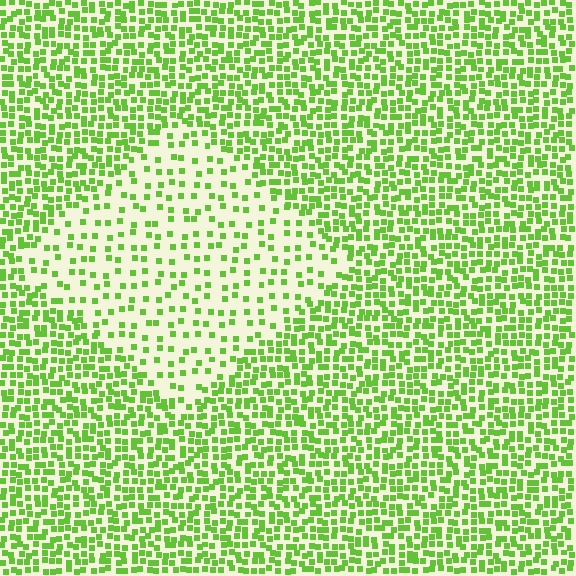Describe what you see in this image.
The image contains small lime elements arranged at two different densities. A diamond-shaped region is visible where the elements are less densely packed than the surrounding area.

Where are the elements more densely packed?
The elements are more densely packed outside the diamond boundary.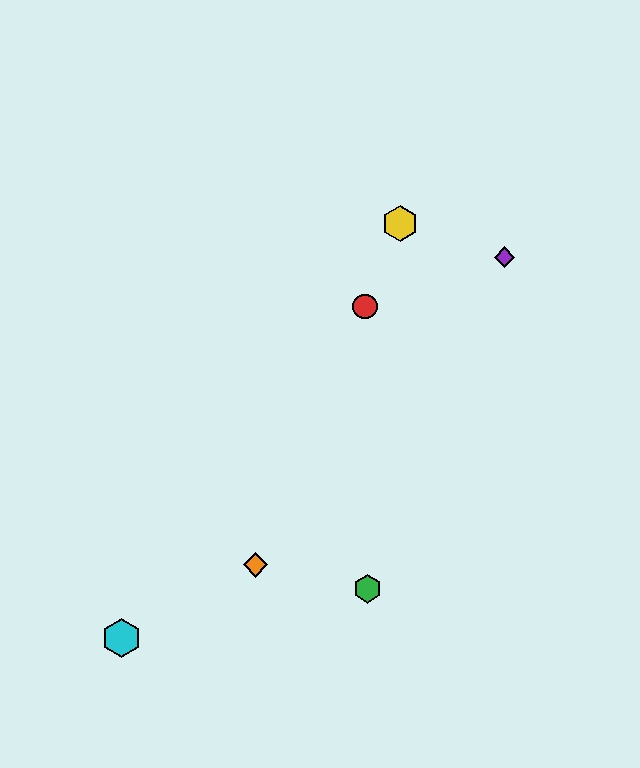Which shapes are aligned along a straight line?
The red circle, the blue diamond, the yellow hexagon, the orange diamond are aligned along a straight line.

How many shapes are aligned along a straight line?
4 shapes (the red circle, the blue diamond, the yellow hexagon, the orange diamond) are aligned along a straight line.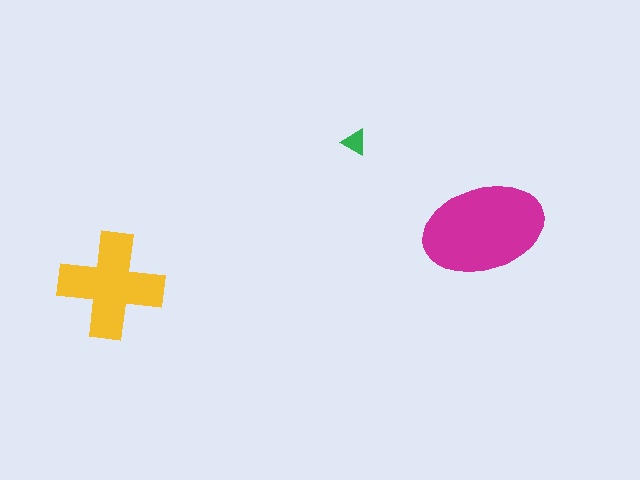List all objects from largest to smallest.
The magenta ellipse, the yellow cross, the green triangle.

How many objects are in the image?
There are 3 objects in the image.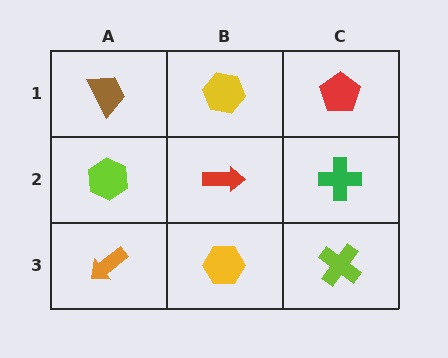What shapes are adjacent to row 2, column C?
A red pentagon (row 1, column C), a lime cross (row 3, column C), a red arrow (row 2, column B).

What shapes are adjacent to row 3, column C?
A green cross (row 2, column C), a yellow hexagon (row 3, column B).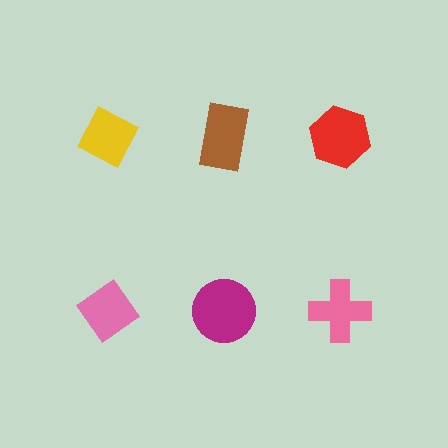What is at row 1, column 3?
A red hexagon.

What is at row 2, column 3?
A pink cross.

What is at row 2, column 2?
A magenta circle.